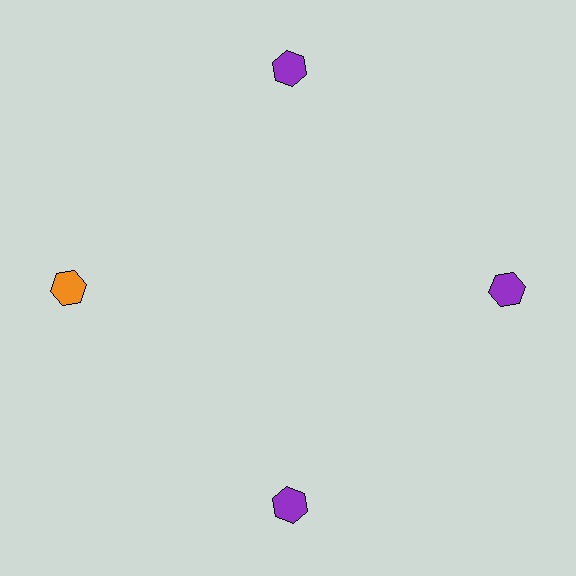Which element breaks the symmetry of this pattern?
The orange hexagon at roughly the 9 o'clock position breaks the symmetry. All other shapes are purple hexagons.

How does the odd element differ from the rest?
It has a different color: orange instead of purple.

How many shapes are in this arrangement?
There are 4 shapes arranged in a ring pattern.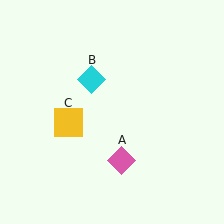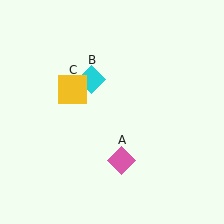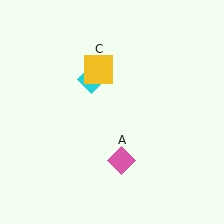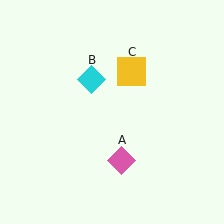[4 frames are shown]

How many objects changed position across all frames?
1 object changed position: yellow square (object C).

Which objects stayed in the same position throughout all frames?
Pink diamond (object A) and cyan diamond (object B) remained stationary.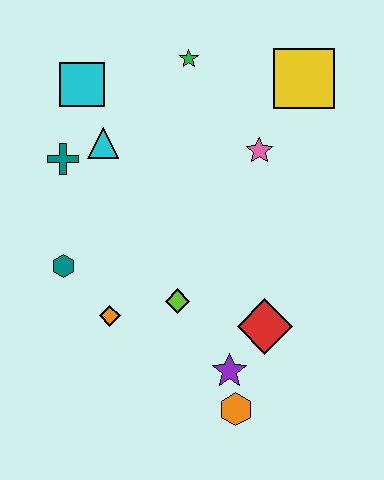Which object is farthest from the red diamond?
The cyan square is farthest from the red diamond.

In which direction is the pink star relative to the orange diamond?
The pink star is above the orange diamond.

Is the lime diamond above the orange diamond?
Yes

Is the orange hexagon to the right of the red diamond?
No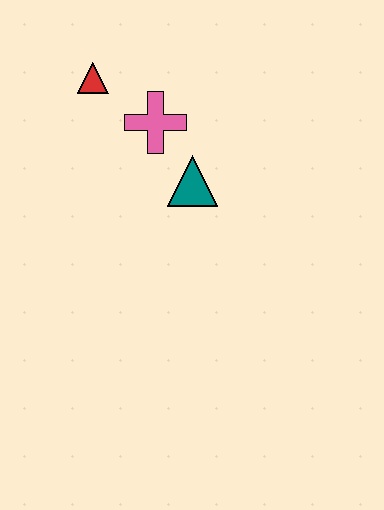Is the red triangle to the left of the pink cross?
Yes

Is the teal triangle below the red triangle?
Yes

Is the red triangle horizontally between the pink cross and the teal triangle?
No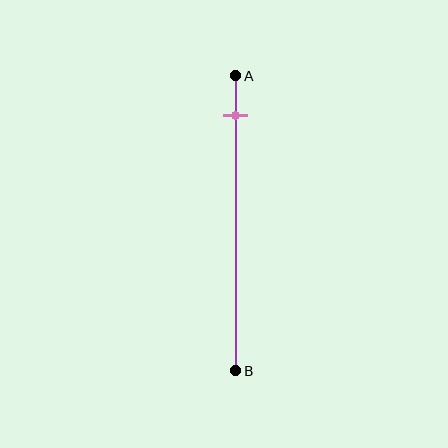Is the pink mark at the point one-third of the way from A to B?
No, the mark is at about 15% from A, not at the 33% one-third point.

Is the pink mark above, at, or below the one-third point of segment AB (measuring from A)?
The pink mark is above the one-third point of segment AB.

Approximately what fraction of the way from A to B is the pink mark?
The pink mark is approximately 15% of the way from A to B.